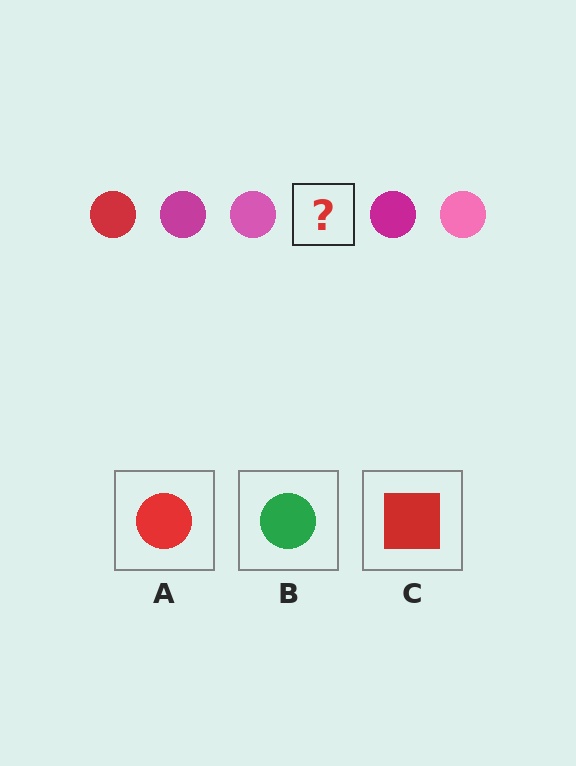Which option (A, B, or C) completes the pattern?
A.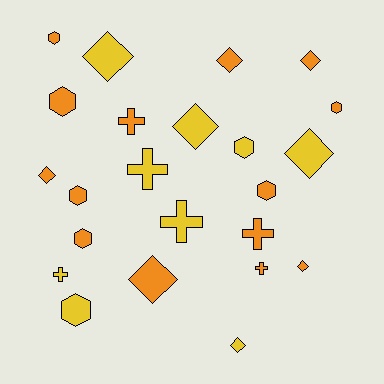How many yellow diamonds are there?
There are 4 yellow diamonds.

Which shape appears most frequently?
Diamond, with 9 objects.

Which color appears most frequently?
Orange, with 14 objects.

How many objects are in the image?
There are 23 objects.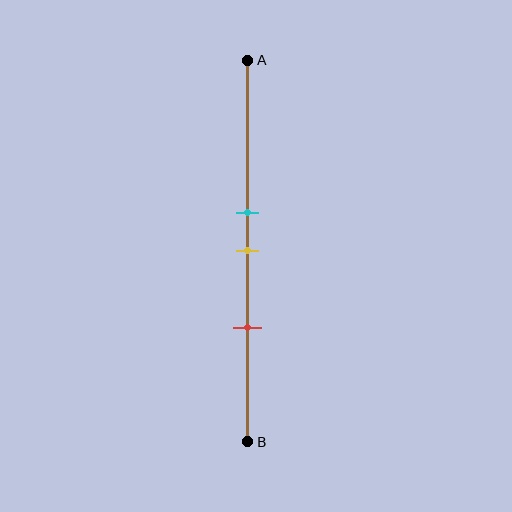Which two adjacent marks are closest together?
The cyan and yellow marks are the closest adjacent pair.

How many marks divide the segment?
There are 3 marks dividing the segment.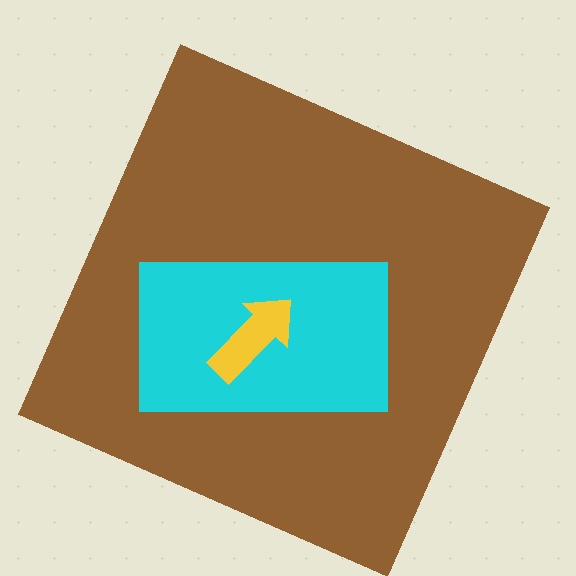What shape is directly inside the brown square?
The cyan rectangle.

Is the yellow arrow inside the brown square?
Yes.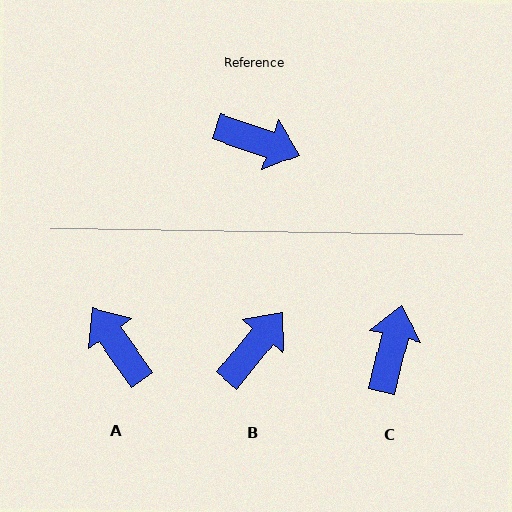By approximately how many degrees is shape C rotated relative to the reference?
Approximately 96 degrees counter-clockwise.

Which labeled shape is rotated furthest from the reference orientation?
A, about 144 degrees away.